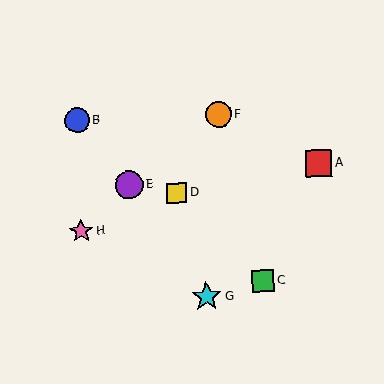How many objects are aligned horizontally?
2 objects (B, F) are aligned horizontally.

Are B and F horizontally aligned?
Yes, both are at y≈120.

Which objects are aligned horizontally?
Objects B, F are aligned horizontally.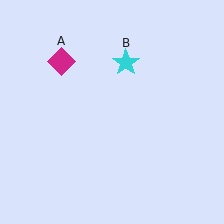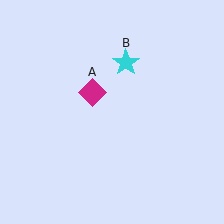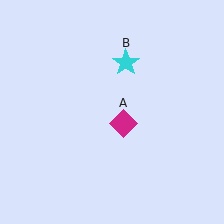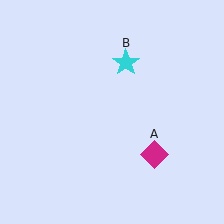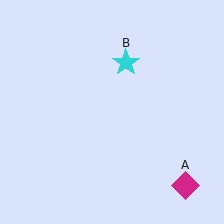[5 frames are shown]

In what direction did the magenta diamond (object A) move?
The magenta diamond (object A) moved down and to the right.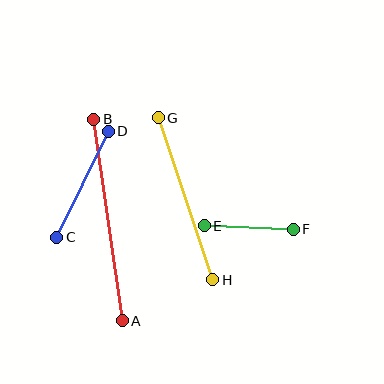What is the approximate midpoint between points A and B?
The midpoint is at approximately (108, 220) pixels.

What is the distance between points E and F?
The distance is approximately 89 pixels.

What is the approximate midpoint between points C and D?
The midpoint is at approximately (83, 184) pixels.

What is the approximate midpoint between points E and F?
The midpoint is at approximately (249, 228) pixels.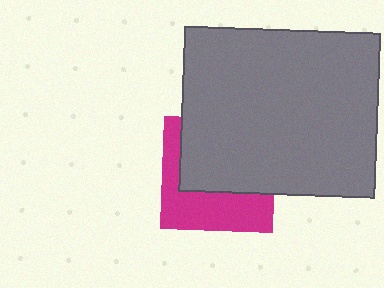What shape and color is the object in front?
The object in front is a gray rectangle.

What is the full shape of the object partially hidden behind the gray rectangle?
The partially hidden object is a magenta square.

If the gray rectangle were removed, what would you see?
You would see the complete magenta square.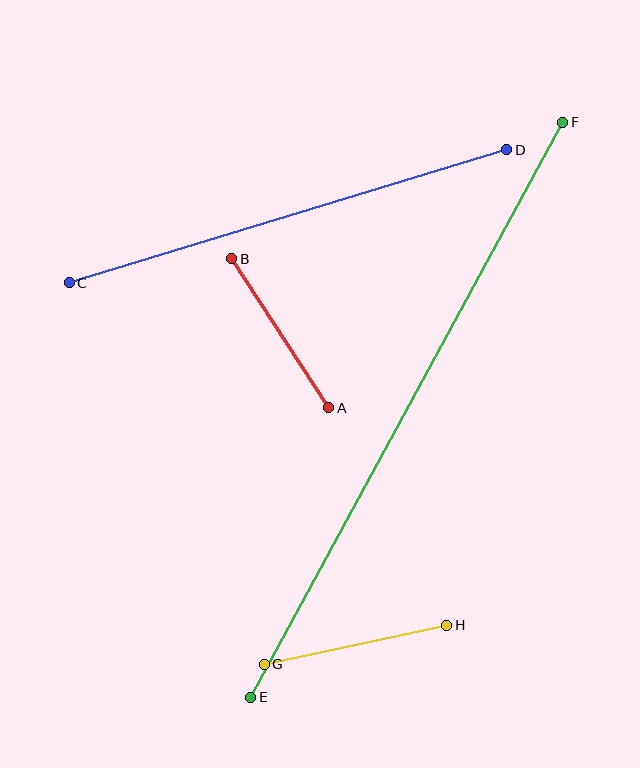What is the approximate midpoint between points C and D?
The midpoint is at approximately (288, 216) pixels.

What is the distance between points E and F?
The distance is approximately 654 pixels.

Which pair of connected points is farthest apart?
Points E and F are farthest apart.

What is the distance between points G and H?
The distance is approximately 187 pixels.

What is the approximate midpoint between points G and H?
The midpoint is at approximately (356, 645) pixels.